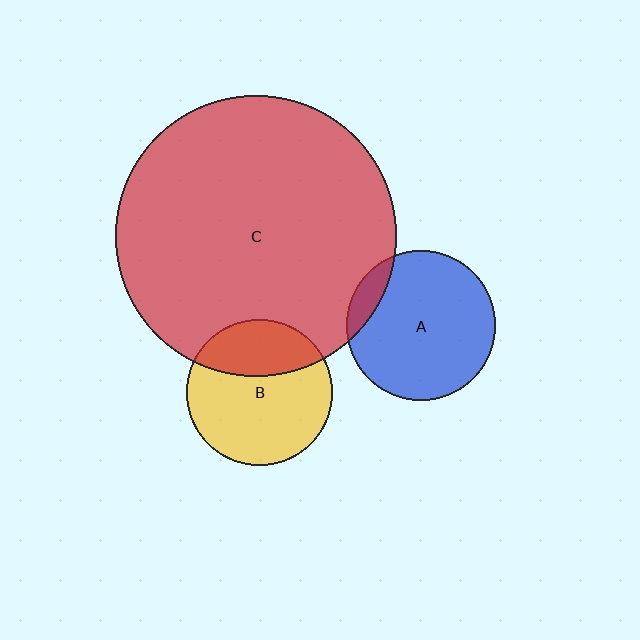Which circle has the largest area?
Circle C (red).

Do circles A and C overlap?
Yes.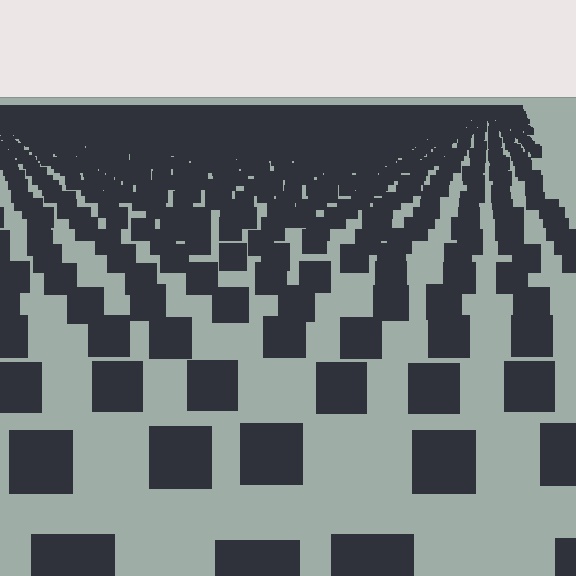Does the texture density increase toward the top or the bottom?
Density increases toward the top.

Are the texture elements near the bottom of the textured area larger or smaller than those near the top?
Larger. Near the bottom, elements are closer to the viewer and appear at a bigger on-screen size.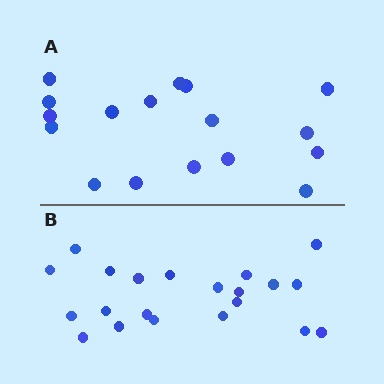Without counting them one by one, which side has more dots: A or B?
Region B (the bottom region) has more dots.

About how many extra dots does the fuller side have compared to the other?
Region B has about 4 more dots than region A.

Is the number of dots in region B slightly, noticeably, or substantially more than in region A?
Region B has only slightly more — the two regions are fairly close. The ratio is roughly 1.2 to 1.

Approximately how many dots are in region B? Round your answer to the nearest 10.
About 20 dots. (The exact count is 21, which rounds to 20.)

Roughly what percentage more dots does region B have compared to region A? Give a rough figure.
About 25% more.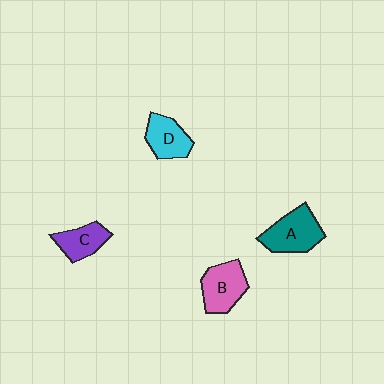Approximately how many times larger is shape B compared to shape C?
Approximately 1.3 times.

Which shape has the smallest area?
Shape C (purple).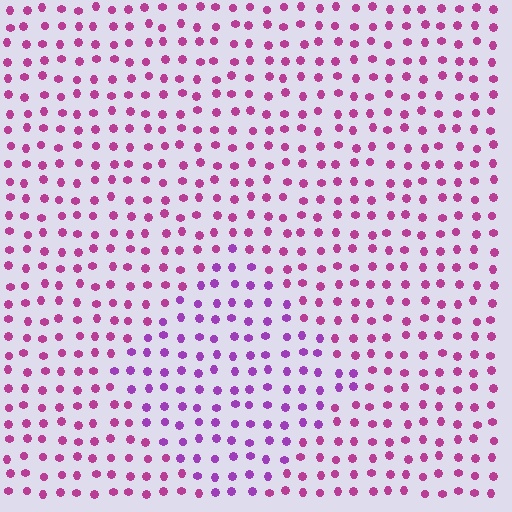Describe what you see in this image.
The image is filled with small magenta elements in a uniform arrangement. A diamond-shaped region is visible where the elements are tinted to a slightly different hue, forming a subtle color boundary.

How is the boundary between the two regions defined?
The boundary is defined purely by a slight shift in hue (about 30 degrees). Spacing, size, and orientation are identical on both sides.